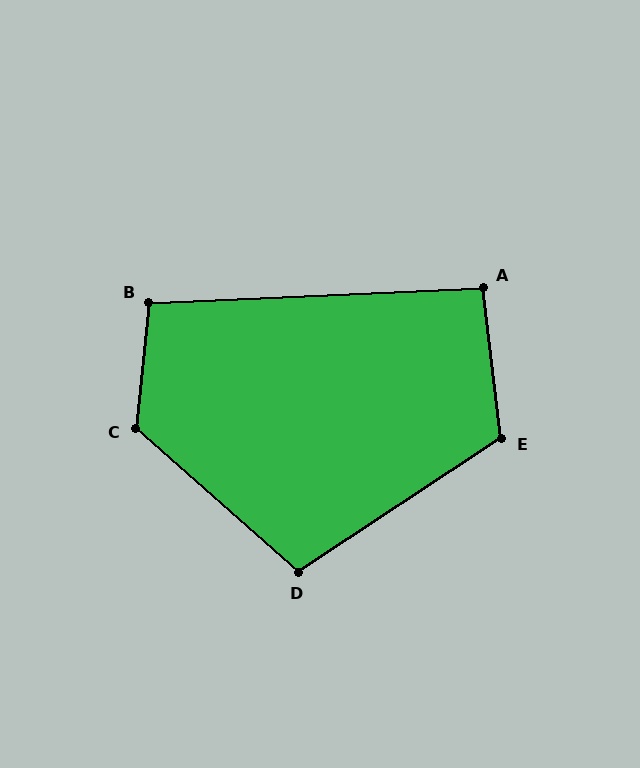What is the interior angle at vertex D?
Approximately 105 degrees (obtuse).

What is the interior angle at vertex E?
Approximately 116 degrees (obtuse).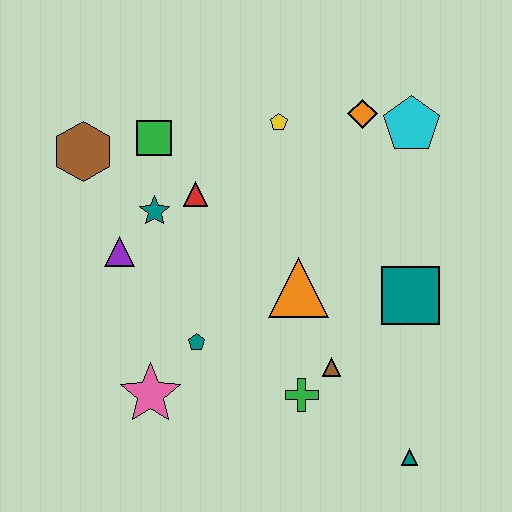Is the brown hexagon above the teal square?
Yes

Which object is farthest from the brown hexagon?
The teal triangle is farthest from the brown hexagon.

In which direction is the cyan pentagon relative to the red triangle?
The cyan pentagon is to the right of the red triangle.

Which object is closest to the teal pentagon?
The pink star is closest to the teal pentagon.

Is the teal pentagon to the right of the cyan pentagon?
No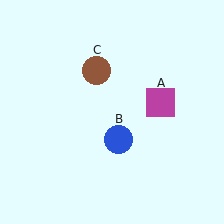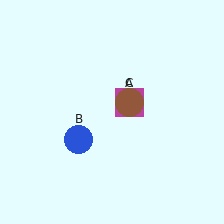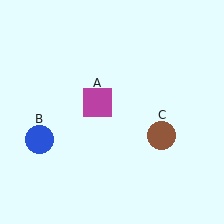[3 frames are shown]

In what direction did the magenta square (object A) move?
The magenta square (object A) moved left.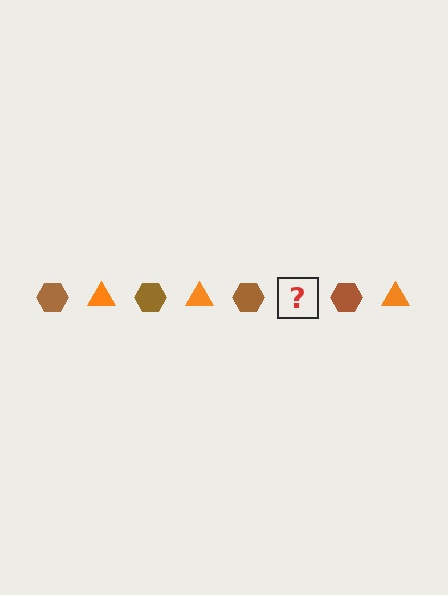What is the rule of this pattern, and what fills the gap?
The rule is that the pattern alternates between brown hexagon and orange triangle. The gap should be filled with an orange triangle.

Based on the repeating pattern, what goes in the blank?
The blank should be an orange triangle.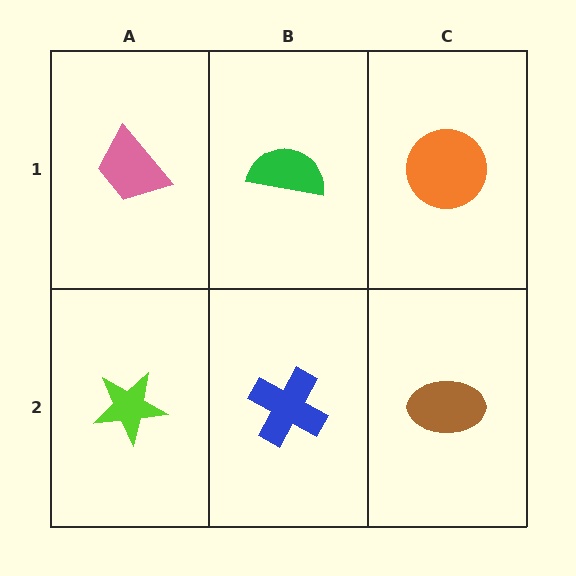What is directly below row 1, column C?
A brown ellipse.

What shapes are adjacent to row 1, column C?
A brown ellipse (row 2, column C), a green semicircle (row 1, column B).